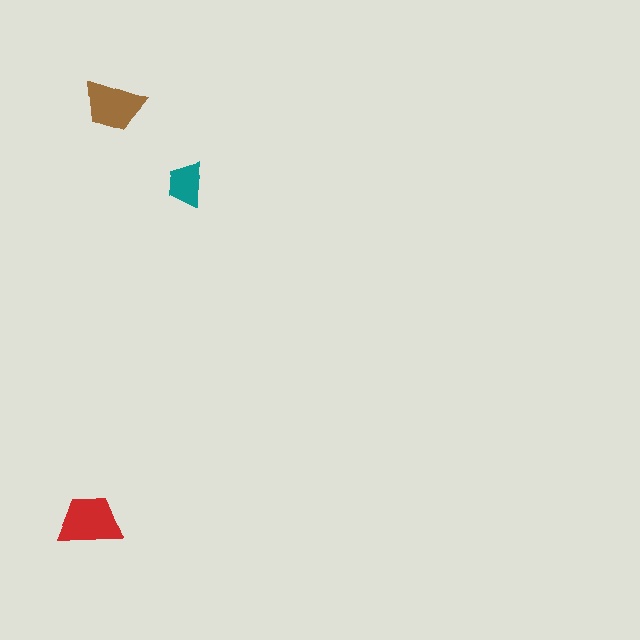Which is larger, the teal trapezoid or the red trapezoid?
The red one.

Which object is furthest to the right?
The teal trapezoid is rightmost.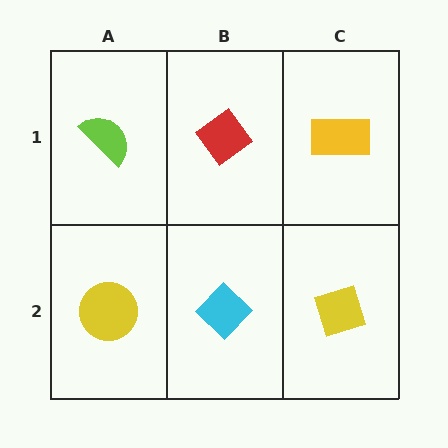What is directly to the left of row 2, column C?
A cyan diamond.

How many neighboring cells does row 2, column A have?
2.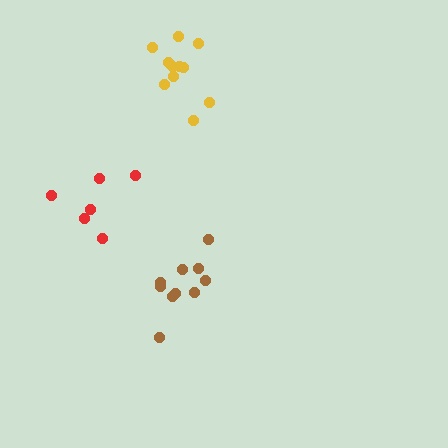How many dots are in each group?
Group 1: 11 dots, Group 2: 10 dots, Group 3: 6 dots (27 total).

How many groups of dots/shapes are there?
There are 3 groups.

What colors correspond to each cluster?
The clusters are colored: yellow, brown, red.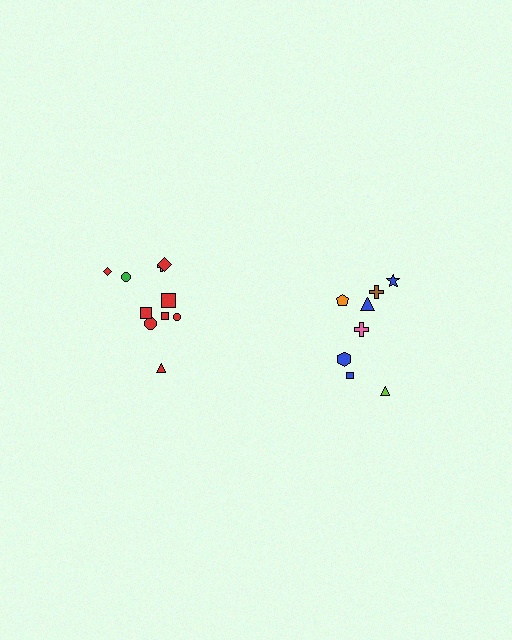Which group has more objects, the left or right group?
The left group.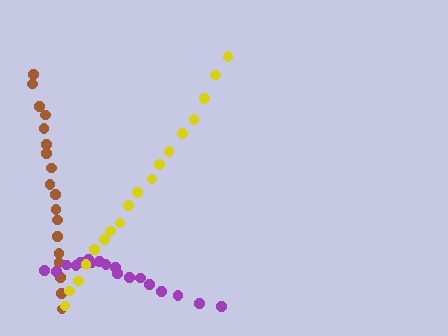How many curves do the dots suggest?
There are 3 distinct paths.